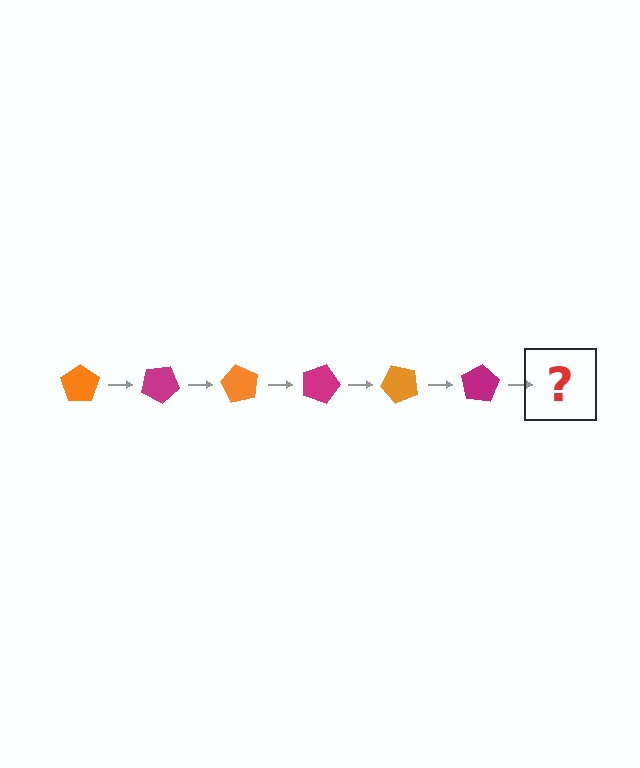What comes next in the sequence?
The next element should be an orange pentagon, rotated 180 degrees from the start.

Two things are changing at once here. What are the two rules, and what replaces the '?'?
The two rules are that it rotates 30 degrees each step and the color cycles through orange and magenta. The '?' should be an orange pentagon, rotated 180 degrees from the start.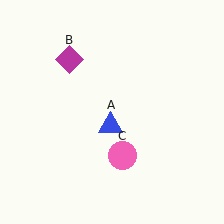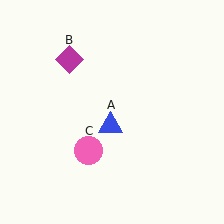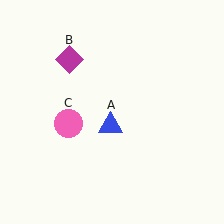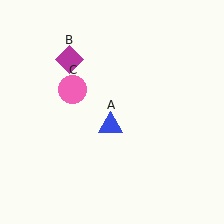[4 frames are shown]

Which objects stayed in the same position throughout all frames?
Blue triangle (object A) and magenta diamond (object B) remained stationary.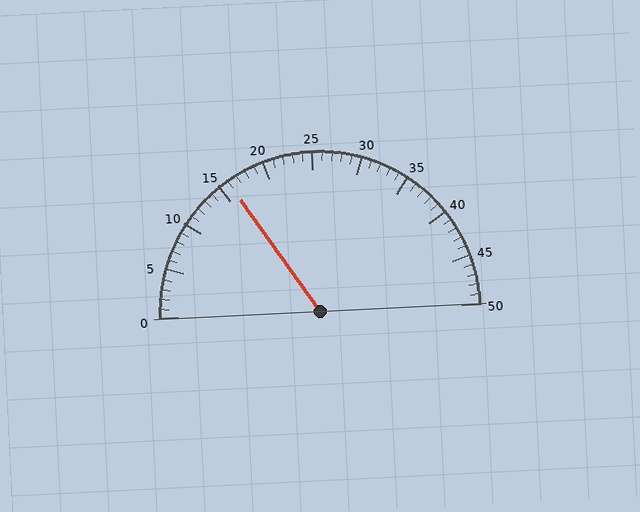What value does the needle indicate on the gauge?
The needle indicates approximately 16.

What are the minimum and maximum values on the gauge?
The gauge ranges from 0 to 50.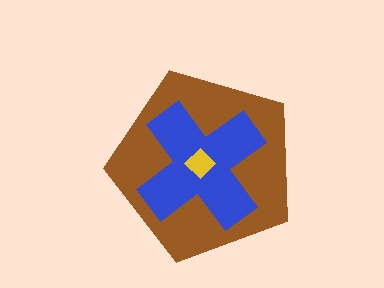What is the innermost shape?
The yellow diamond.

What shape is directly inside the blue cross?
The yellow diamond.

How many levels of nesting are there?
3.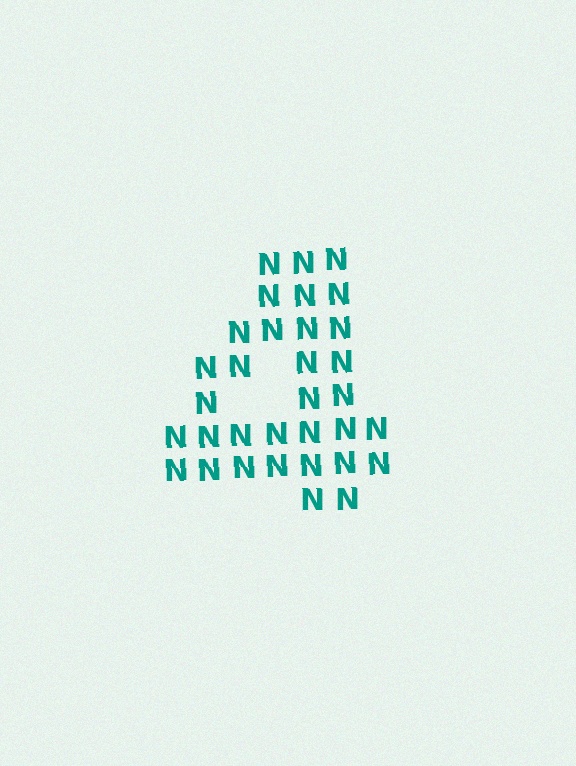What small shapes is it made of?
It is made of small letter N's.